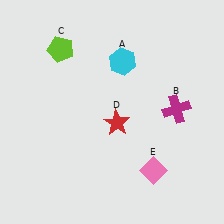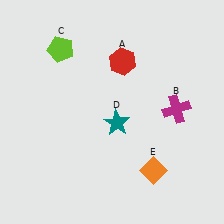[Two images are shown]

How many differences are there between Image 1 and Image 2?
There are 3 differences between the two images.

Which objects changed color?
A changed from cyan to red. D changed from red to teal. E changed from pink to orange.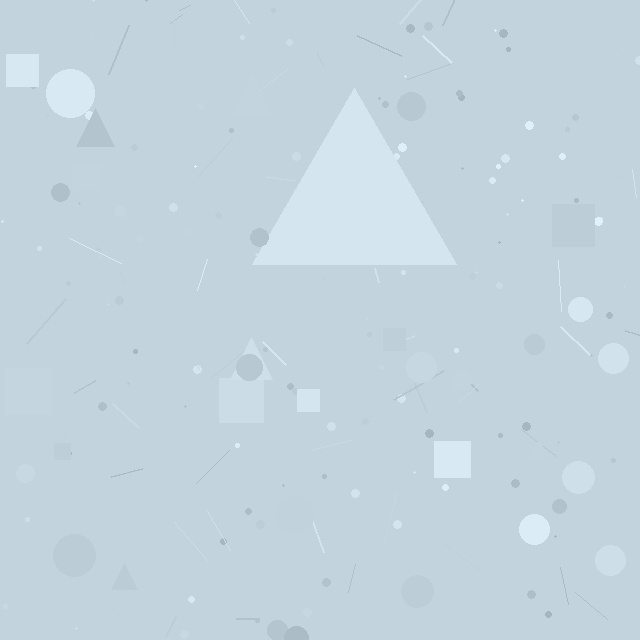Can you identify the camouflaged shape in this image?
The camouflaged shape is a triangle.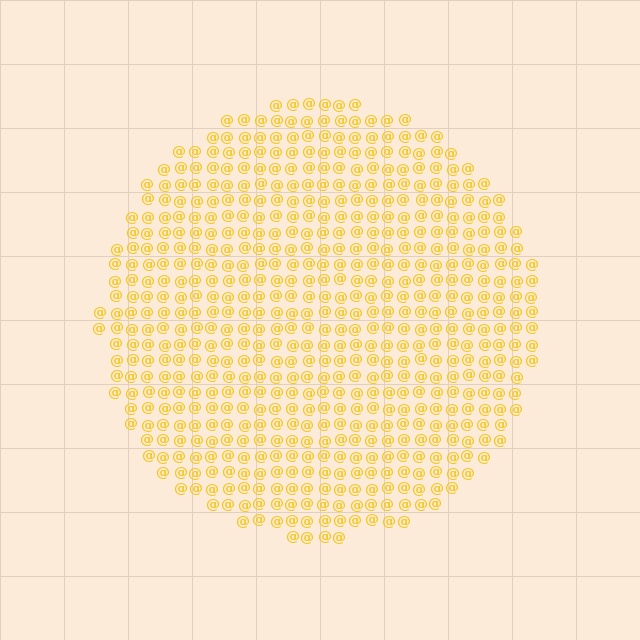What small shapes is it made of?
It is made of small at signs.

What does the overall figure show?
The overall figure shows a circle.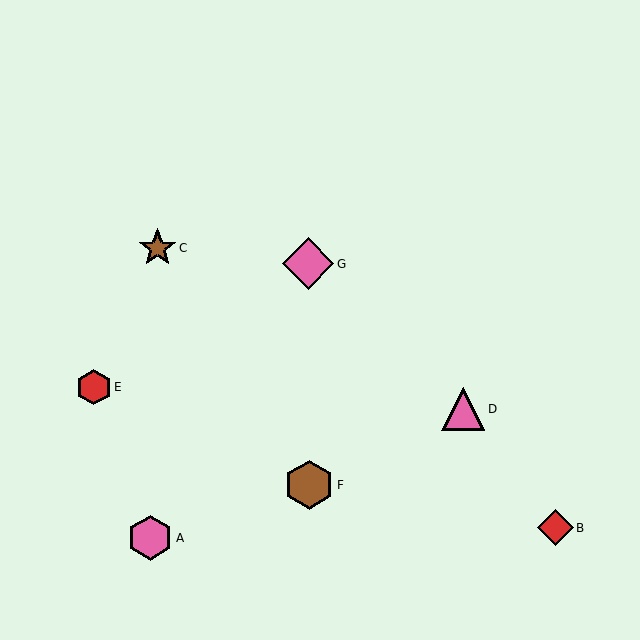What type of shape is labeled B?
Shape B is a red diamond.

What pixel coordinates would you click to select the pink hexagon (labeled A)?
Click at (150, 538) to select the pink hexagon A.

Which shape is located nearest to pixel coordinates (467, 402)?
The pink triangle (labeled D) at (463, 409) is nearest to that location.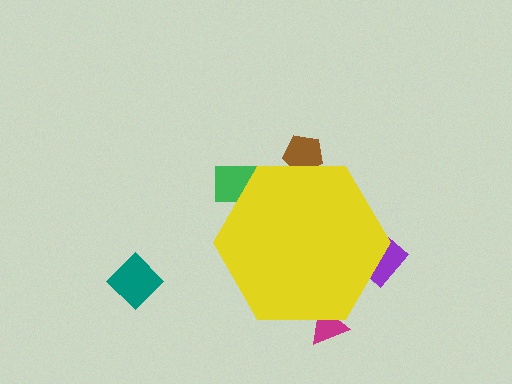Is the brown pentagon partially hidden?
Yes, the brown pentagon is partially hidden behind the yellow hexagon.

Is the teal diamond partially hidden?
No, the teal diamond is fully visible.